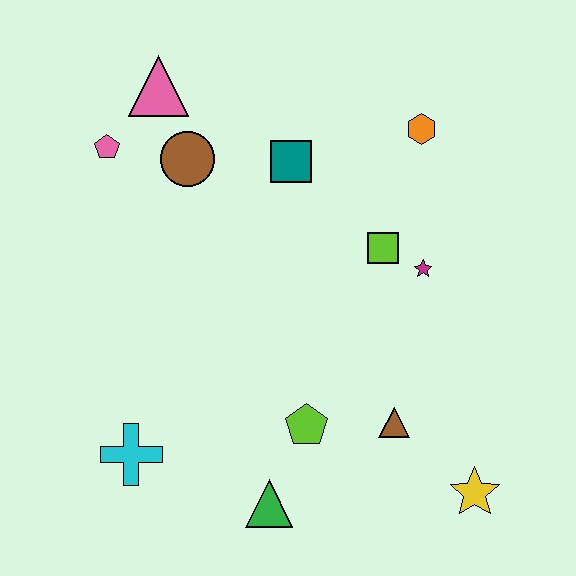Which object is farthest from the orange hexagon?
The cyan cross is farthest from the orange hexagon.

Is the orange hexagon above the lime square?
Yes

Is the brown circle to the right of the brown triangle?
No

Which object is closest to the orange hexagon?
The lime square is closest to the orange hexagon.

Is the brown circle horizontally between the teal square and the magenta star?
No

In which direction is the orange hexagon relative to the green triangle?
The orange hexagon is above the green triangle.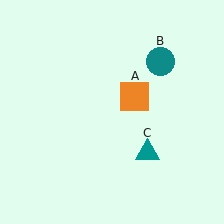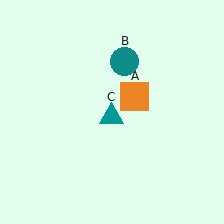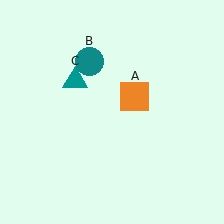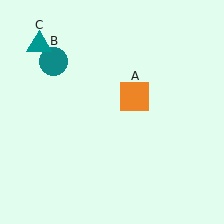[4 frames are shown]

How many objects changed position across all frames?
2 objects changed position: teal circle (object B), teal triangle (object C).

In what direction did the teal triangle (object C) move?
The teal triangle (object C) moved up and to the left.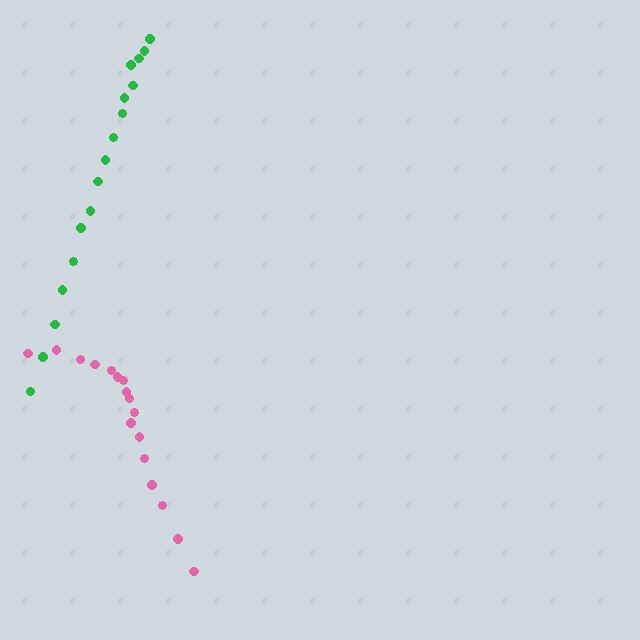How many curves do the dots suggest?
There are 2 distinct paths.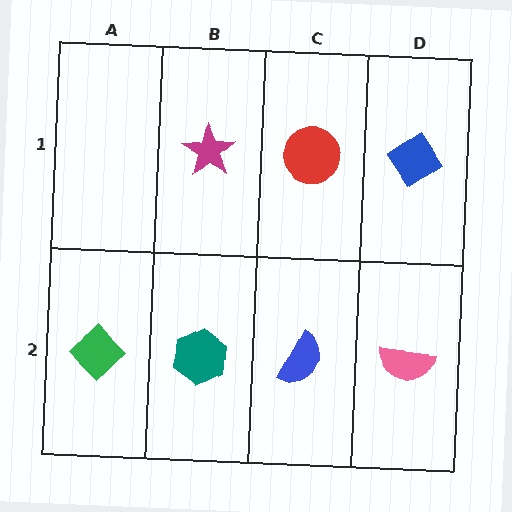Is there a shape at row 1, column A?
No, that cell is empty.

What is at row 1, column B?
A magenta star.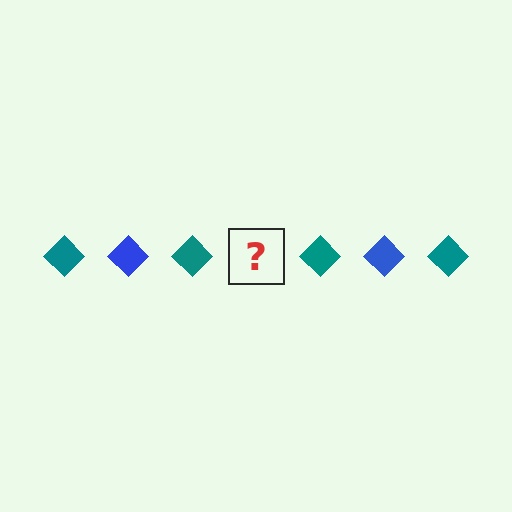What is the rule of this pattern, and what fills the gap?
The rule is that the pattern cycles through teal, blue diamonds. The gap should be filled with a blue diamond.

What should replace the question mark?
The question mark should be replaced with a blue diamond.